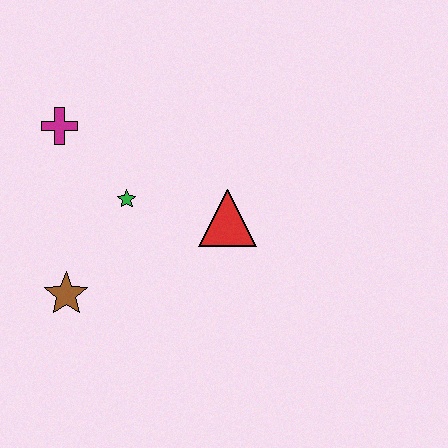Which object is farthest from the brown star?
The red triangle is farthest from the brown star.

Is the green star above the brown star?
Yes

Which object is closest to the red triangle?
The green star is closest to the red triangle.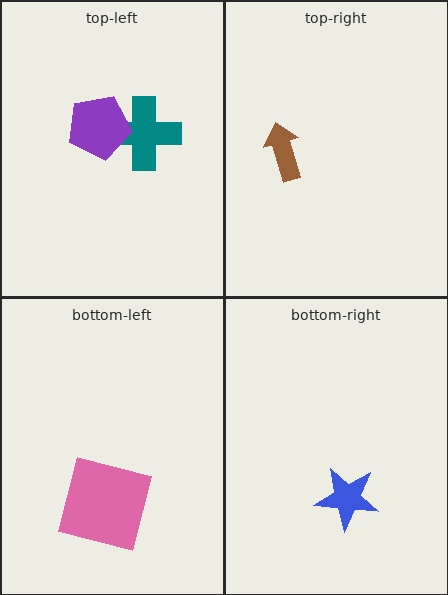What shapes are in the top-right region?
The brown arrow.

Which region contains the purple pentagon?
The top-left region.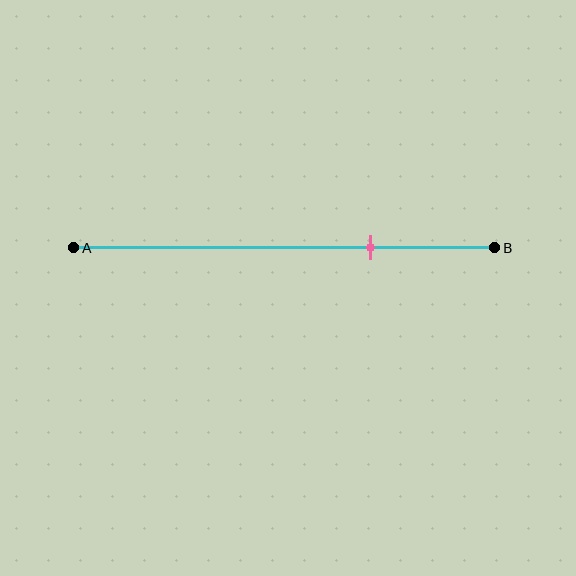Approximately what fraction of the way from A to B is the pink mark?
The pink mark is approximately 70% of the way from A to B.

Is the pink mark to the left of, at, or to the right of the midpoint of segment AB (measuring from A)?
The pink mark is to the right of the midpoint of segment AB.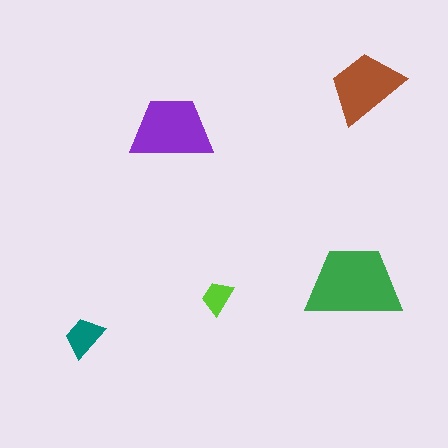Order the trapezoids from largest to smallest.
the green one, the purple one, the brown one, the teal one, the lime one.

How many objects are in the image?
There are 5 objects in the image.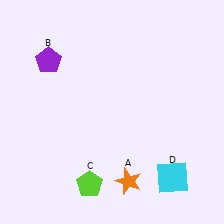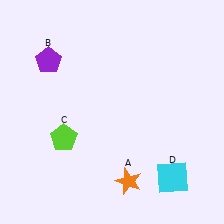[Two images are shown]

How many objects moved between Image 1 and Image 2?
1 object moved between the two images.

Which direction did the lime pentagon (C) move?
The lime pentagon (C) moved up.